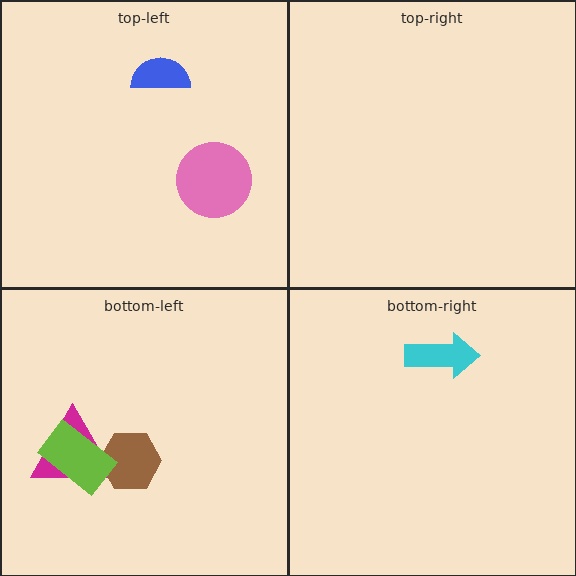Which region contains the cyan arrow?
The bottom-right region.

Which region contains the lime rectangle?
The bottom-left region.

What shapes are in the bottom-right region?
The cyan arrow.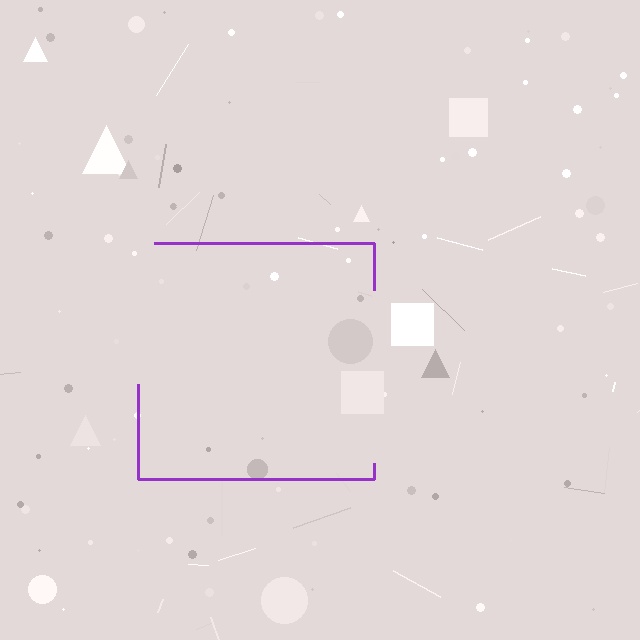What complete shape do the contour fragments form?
The contour fragments form a square.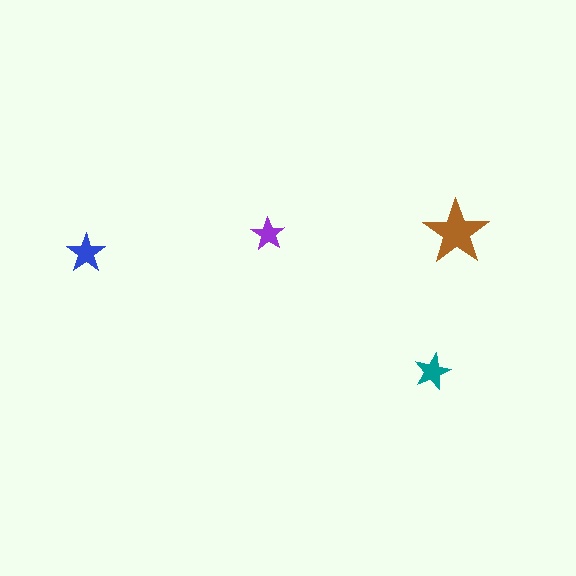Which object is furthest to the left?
The blue star is leftmost.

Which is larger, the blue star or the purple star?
The blue one.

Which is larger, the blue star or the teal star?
The blue one.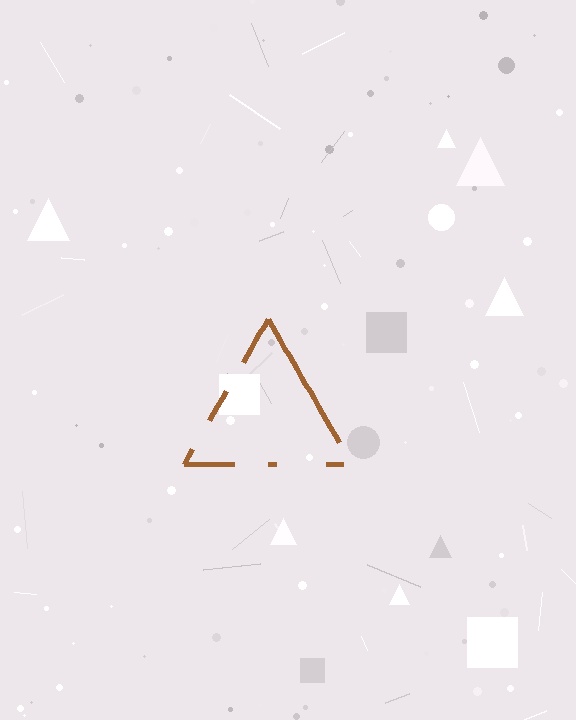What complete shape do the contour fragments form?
The contour fragments form a triangle.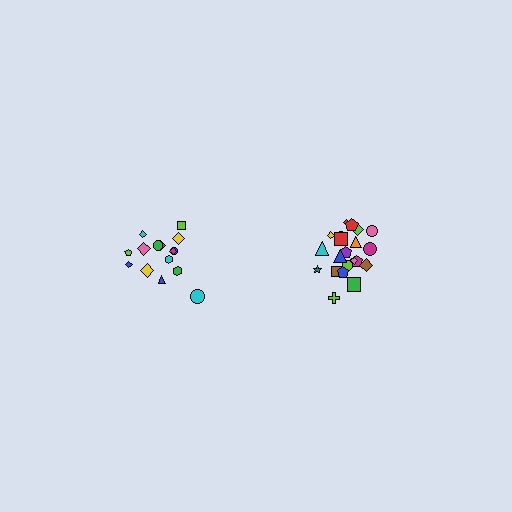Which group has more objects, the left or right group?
The right group.